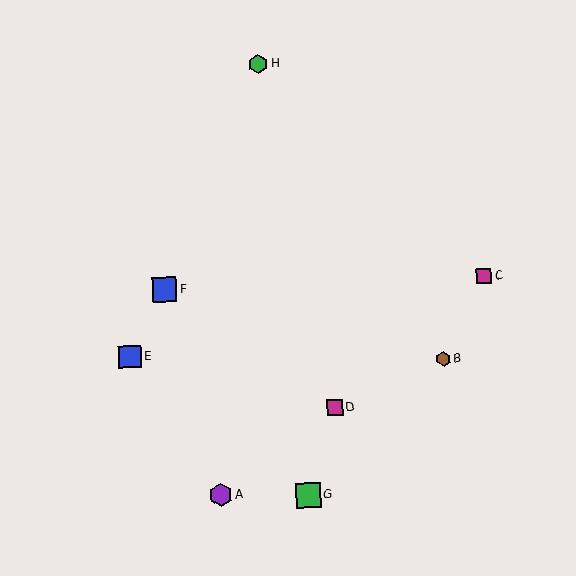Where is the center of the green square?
The center of the green square is at (308, 495).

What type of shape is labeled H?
Shape H is a green hexagon.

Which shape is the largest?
The green square (labeled G) is the largest.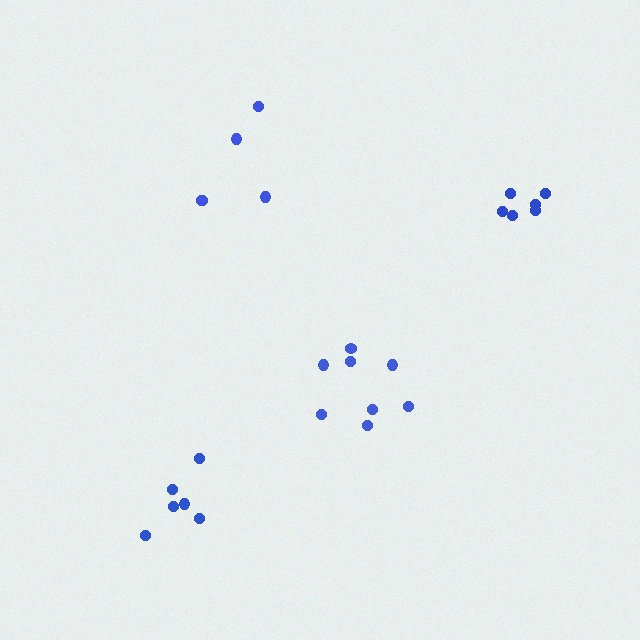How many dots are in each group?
Group 1: 5 dots, Group 2: 8 dots, Group 3: 6 dots, Group 4: 6 dots (25 total).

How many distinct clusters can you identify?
There are 4 distinct clusters.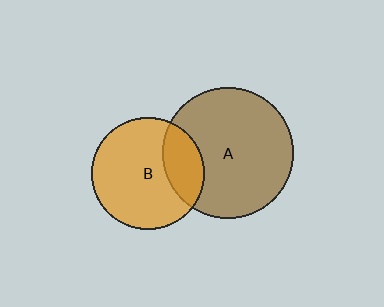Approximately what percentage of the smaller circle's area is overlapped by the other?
Approximately 25%.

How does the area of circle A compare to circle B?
Approximately 1.4 times.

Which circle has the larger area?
Circle A (brown).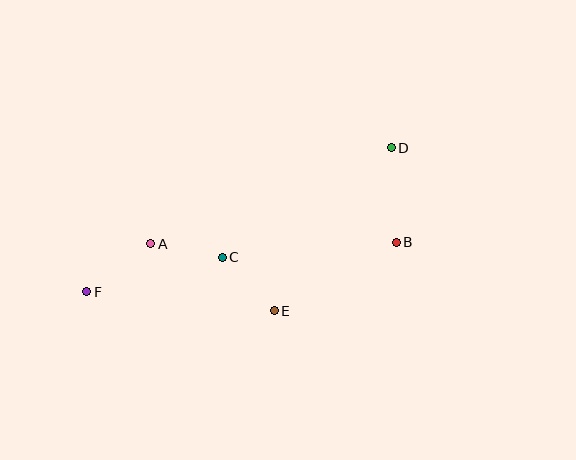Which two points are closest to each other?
Points A and C are closest to each other.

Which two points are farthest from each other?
Points D and F are farthest from each other.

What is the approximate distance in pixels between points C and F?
The distance between C and F is approximately 140 pixels.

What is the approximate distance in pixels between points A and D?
The distance between A and D is approximately 259 pixels.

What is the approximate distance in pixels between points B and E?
The distance between B and E is approximately 140 pixels.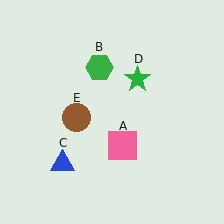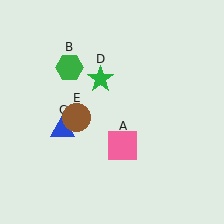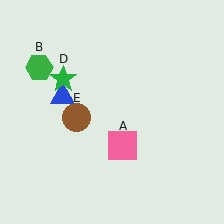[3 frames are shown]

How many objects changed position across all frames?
3 objects changed position: green hexagon (object B), blue triangle (object C), green star (object D).